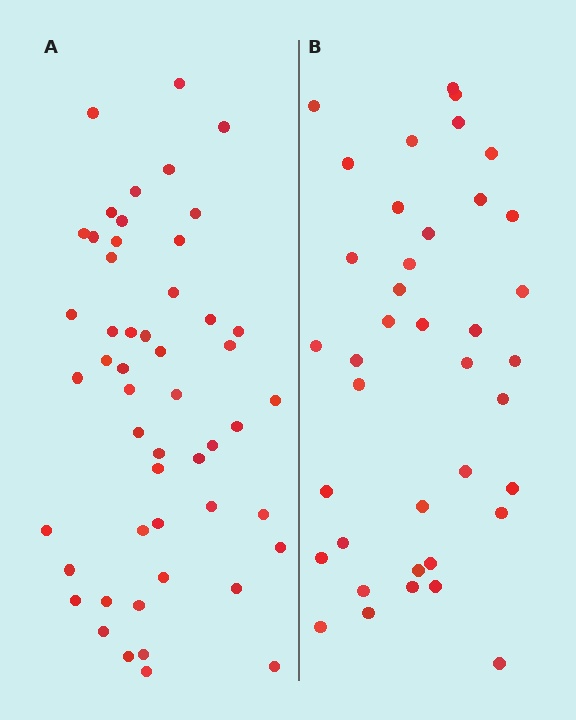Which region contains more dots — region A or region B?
Region A (the left region) has more dots.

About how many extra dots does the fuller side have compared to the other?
Region A has roughly 12 or so more dots than region B.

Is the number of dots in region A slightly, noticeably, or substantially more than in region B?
Region A has noticeably more, but not dramatically so. The ratio is roughly 1.3 to 1.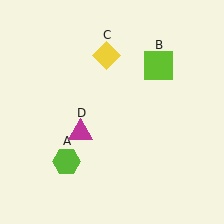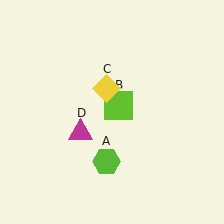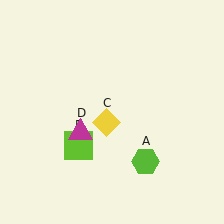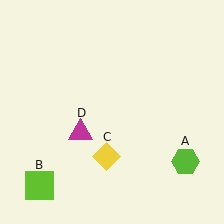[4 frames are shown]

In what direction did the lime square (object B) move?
The lime square (object B) moved down and to the left.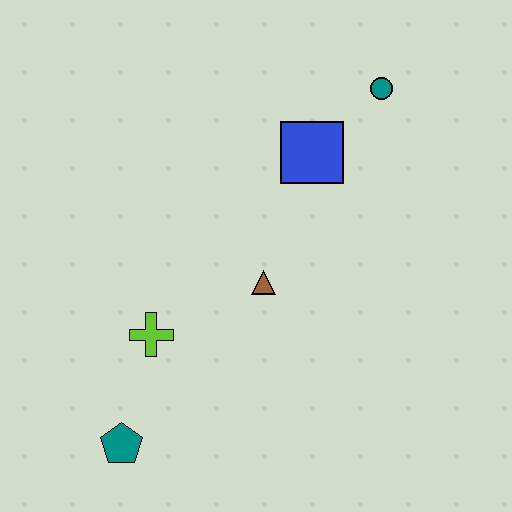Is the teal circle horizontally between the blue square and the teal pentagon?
No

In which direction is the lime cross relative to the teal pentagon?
The lime cross is above the teal pentagon.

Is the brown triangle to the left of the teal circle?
Yes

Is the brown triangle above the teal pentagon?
Yes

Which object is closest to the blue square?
The teal circle is closest to the blue square.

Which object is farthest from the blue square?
The teal pentagon is farthest from the blue square.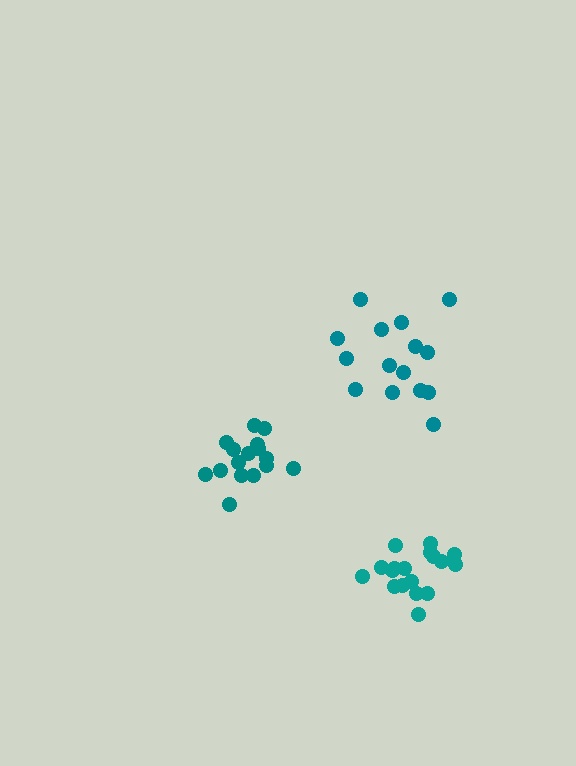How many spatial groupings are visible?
There are 3 spatial groupings.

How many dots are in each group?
Group 1: 16 dots, Group 2: 15 dots, Group 3: 18 dots (49 total).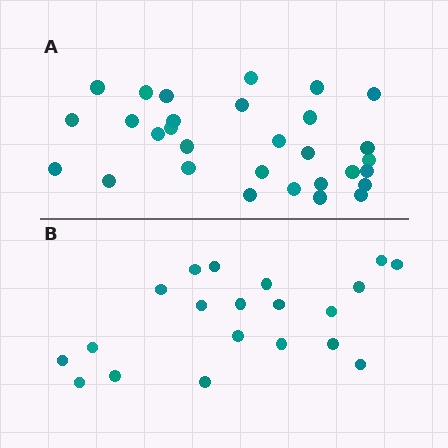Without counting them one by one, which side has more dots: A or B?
Region A (the top region) has more dots.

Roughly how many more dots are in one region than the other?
Region A has roughly 10 or so more dots than region B.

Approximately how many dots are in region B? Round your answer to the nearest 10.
About 20 dots.